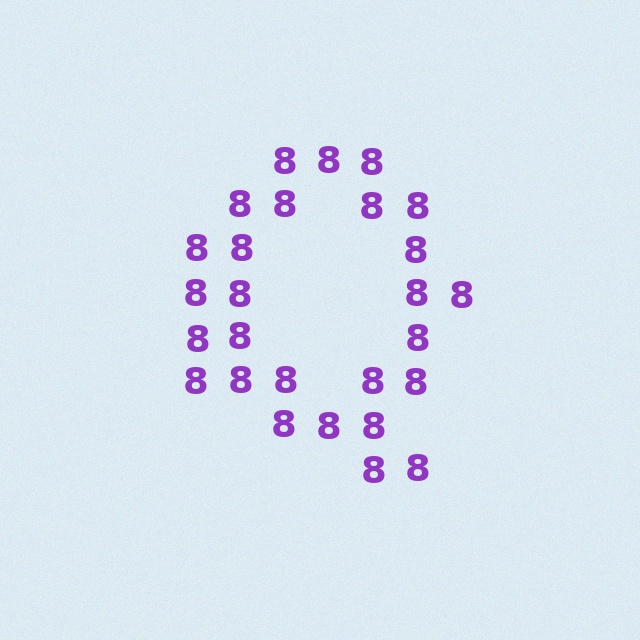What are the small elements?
The small elements are digit 8's.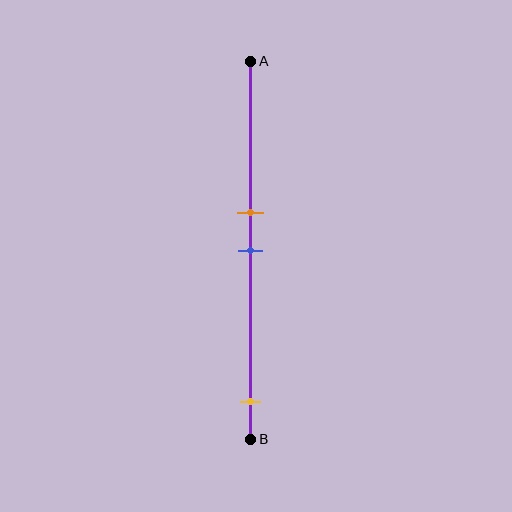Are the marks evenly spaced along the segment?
No, the marks are not evenly spaced.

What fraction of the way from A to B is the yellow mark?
The yellow mark is approximately 90% (0.9) of the way from A to B.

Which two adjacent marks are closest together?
The orange and blue marks are the closest adjacent pair.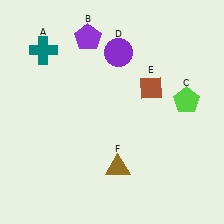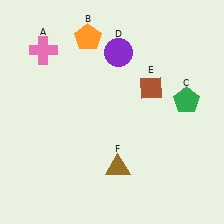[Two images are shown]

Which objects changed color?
A changed from teal to pink. B changed from purple to orange. C changed from lime to green.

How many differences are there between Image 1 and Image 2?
There are 3 differences between the two images.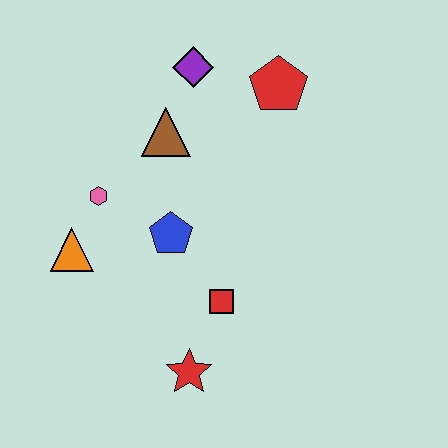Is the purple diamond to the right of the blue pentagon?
Yes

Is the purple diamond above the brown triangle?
Yes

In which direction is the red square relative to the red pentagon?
The red square is below the red pentagon.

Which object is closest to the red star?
The red square is closest to the red star.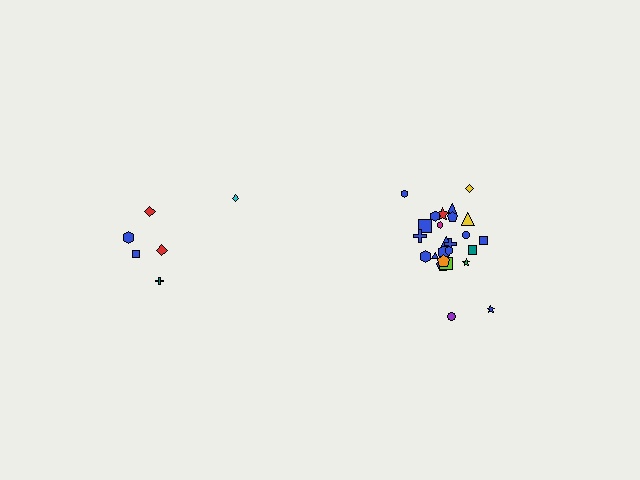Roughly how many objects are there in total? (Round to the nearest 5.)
Roughly 30 objects in total.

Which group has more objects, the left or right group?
The right group.